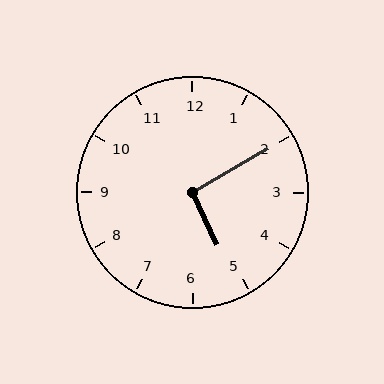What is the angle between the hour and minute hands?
Approximately 95 degrees.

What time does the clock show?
5:10.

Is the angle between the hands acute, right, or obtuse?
It is right.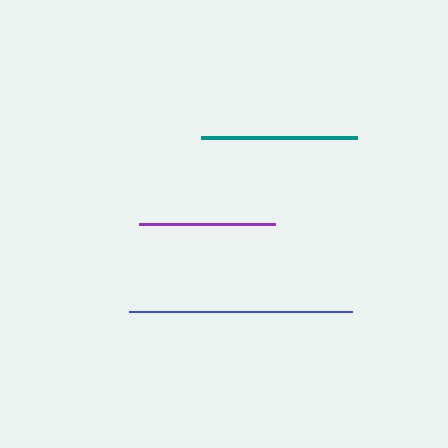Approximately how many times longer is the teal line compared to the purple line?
The teal line is approximately 1.1 times the length of the purple line.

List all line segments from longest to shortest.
From longest to shortest: blue, teal, purple.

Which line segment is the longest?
The blue line is the longest at approximately 223 pixels.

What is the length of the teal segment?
The teal segment is approximately 156 pixels long.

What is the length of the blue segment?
The blue segment is approximately 223 pixels long.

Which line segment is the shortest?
The purple line is the shortest at approximately 136 pixels.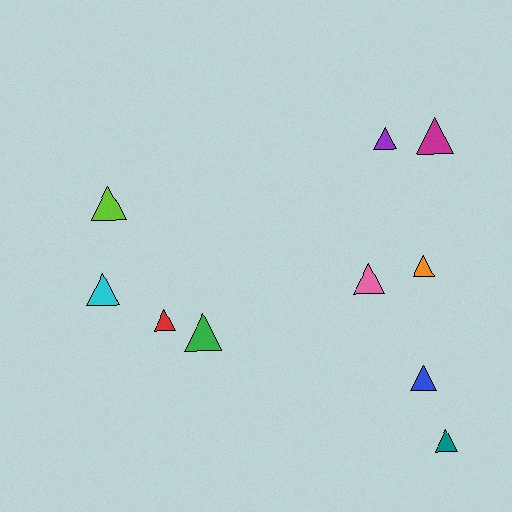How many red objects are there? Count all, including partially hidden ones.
There is 1 red object.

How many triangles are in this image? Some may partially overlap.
There are 10 triangles.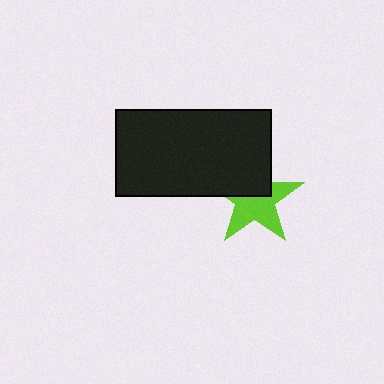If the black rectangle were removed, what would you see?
You would see the complete lime star.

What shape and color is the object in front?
The object in front is a black rectangle.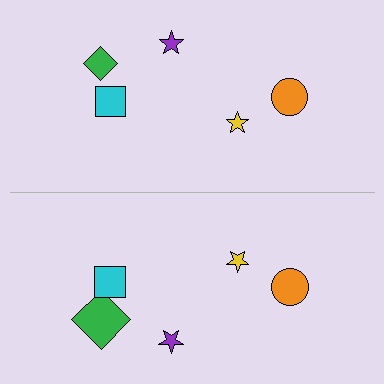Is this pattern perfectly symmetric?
No, the pattern is not perfectly symmetric. The green diamond on the bottom side has a different size than its mirror counterpart.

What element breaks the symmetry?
The green diamond on the bottom side has a different size than its mirror counterpart.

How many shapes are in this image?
There are 10 shapes in this image.